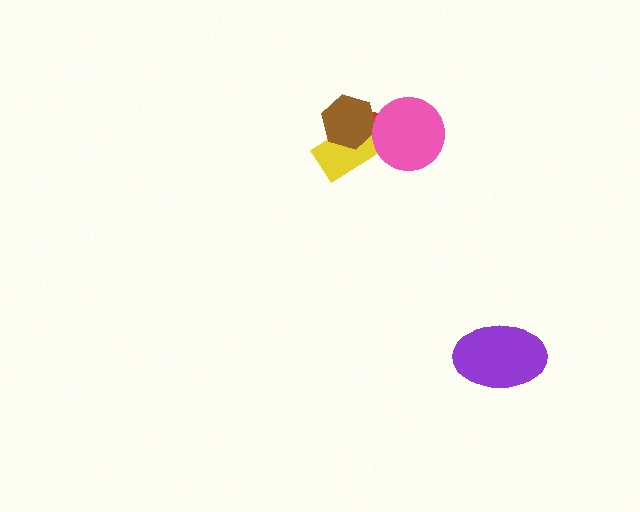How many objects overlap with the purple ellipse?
0 objects overlap with the purple ellipse.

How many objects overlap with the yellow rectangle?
2 objects overlap with the yellow rectangle.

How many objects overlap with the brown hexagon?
2 objects overlap with the brown hexagon.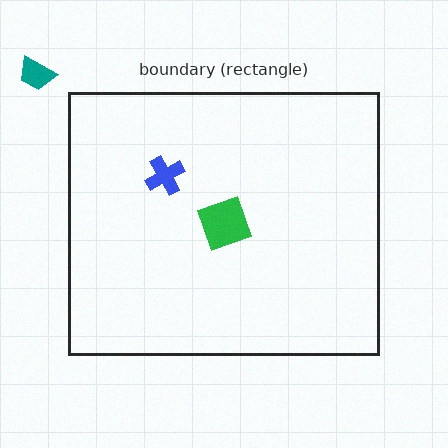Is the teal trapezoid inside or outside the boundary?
Outside.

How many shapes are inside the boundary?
2 inside, 1 outside.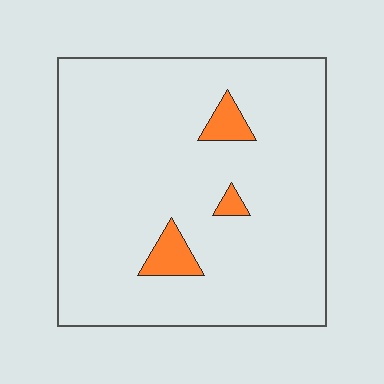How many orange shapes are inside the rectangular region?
3.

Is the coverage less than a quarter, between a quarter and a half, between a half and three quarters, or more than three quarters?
Less than a quarter.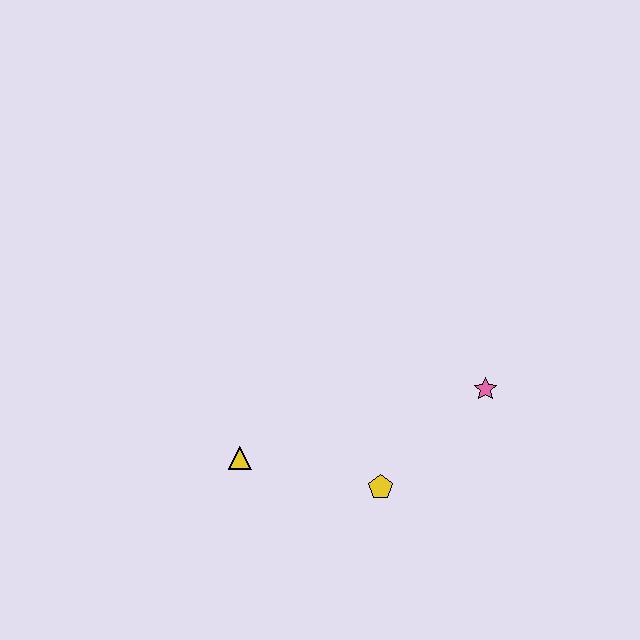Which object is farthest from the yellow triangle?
The pink star is farthest from the yellow triangle.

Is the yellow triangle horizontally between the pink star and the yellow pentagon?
No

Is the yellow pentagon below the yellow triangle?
Yes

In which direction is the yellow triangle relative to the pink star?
The yellow triangle is to the left of the pink star.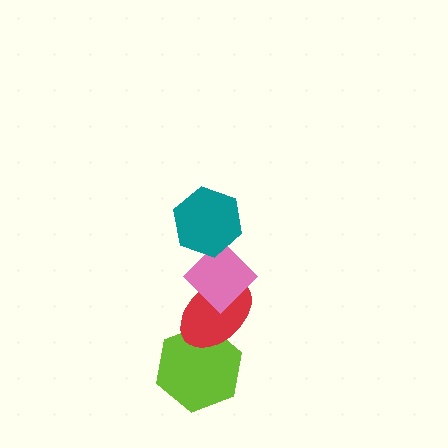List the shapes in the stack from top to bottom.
From top to bottom: the teal hexagon, the pink diamond, the red ellipse, the lime hexagon.